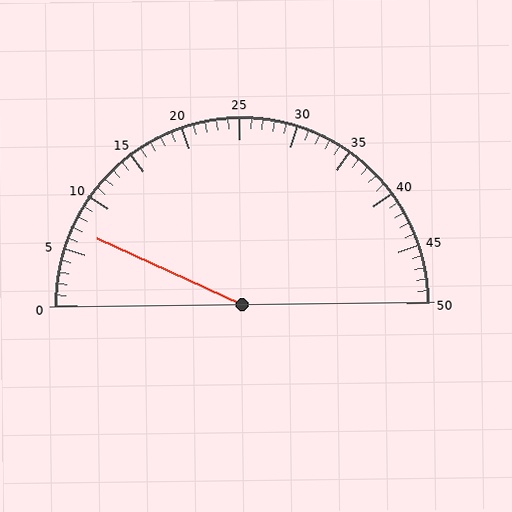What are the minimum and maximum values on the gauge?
The gauge ranges from 0 to 50.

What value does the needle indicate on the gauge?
The needle indicates approximately 7.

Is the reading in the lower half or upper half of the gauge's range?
The reading is in the lower half of the range (0 to 50).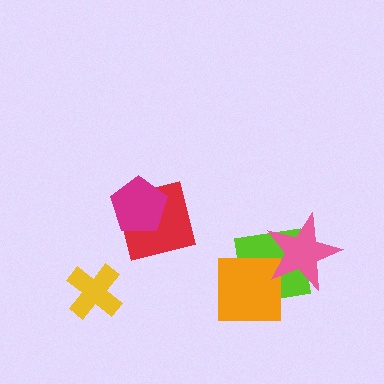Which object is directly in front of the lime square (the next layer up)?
The orange square is directly in front of the lime square.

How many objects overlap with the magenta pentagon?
1 object overlaps with the magenta pentagon.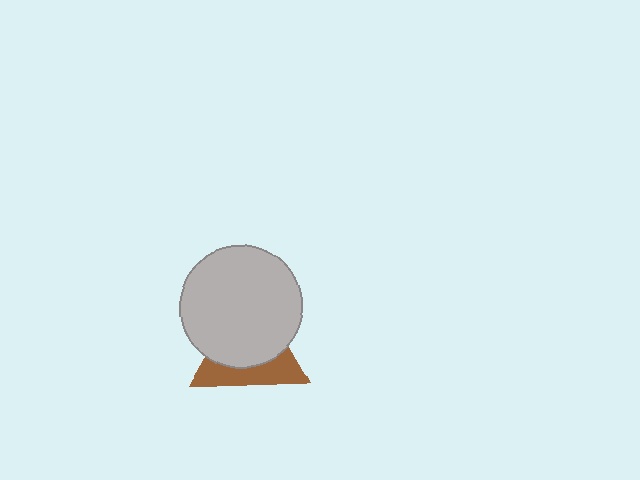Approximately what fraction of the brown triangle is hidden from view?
Roughly 60% of the brown triangle is hidden behind the light gray circle.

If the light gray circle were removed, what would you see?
You would see the complete brown triangle.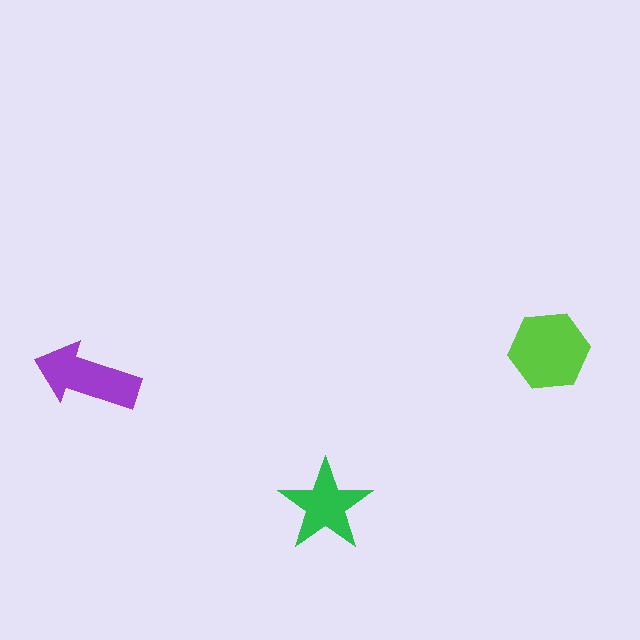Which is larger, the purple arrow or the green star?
The purple arrow.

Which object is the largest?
The lime hexagon.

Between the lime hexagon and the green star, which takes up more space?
The lime hexagon.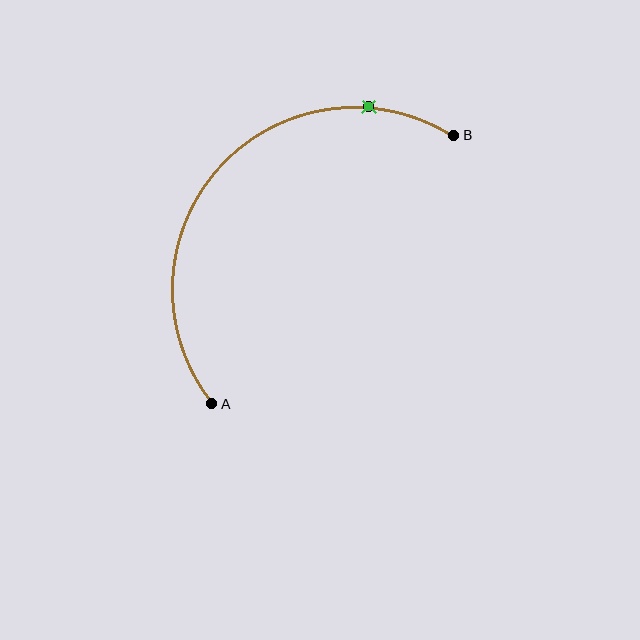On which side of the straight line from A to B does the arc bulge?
The arc bulges above and to the left of the straight line connecting A and B.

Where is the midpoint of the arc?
The arc midpoint is the point on the curve farthest from the straight line joining A and B. It sits above and to the left of that line.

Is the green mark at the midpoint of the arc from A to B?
No. The green mark lies on the arc but is closer to endpoint B. The arc midpoint would be at the point on the curve equidistant along the arc from both A and B.